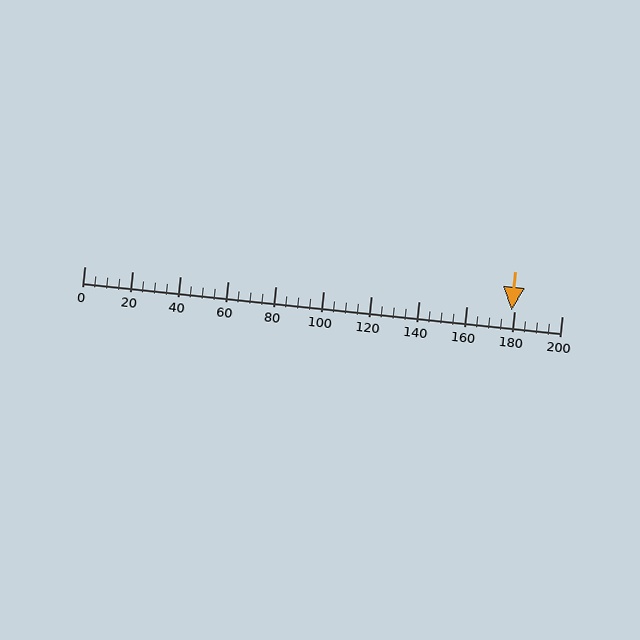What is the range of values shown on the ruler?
The ruler shows values from 0 to 200.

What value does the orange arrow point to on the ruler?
The orange arrow points to approximately 179.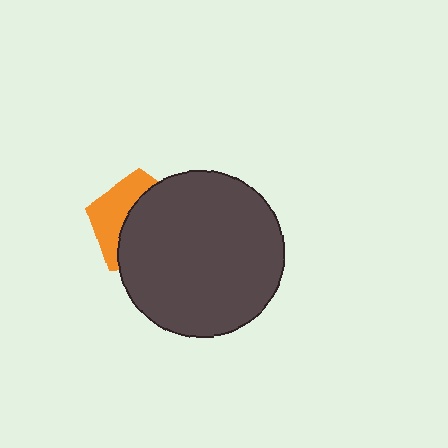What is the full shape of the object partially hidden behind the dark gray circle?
The partially hidden object is an orange pentagon.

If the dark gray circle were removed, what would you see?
You would see the complete orange pentagon.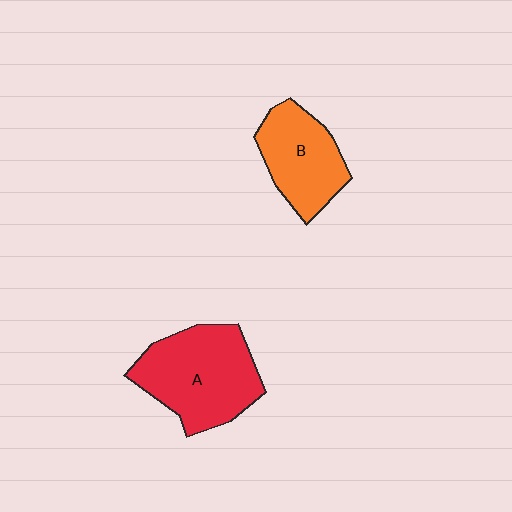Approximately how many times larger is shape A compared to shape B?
Approximately 1.4 times.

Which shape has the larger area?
Shape A (red).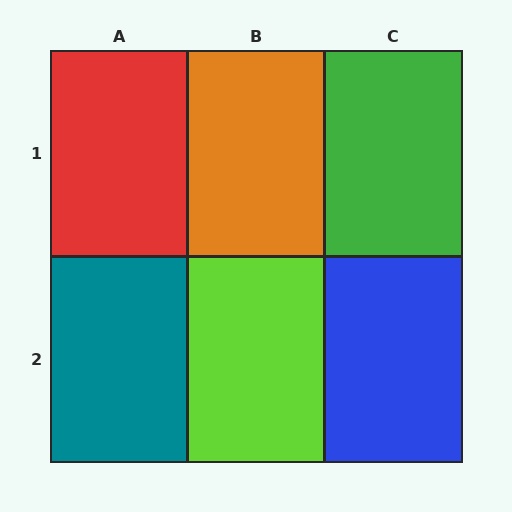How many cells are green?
1 cell is green.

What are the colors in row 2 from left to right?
Teal, lime, blue.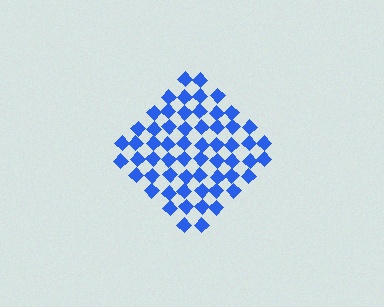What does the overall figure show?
The overall figure shows a diamond.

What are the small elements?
The small elements are diamonds.